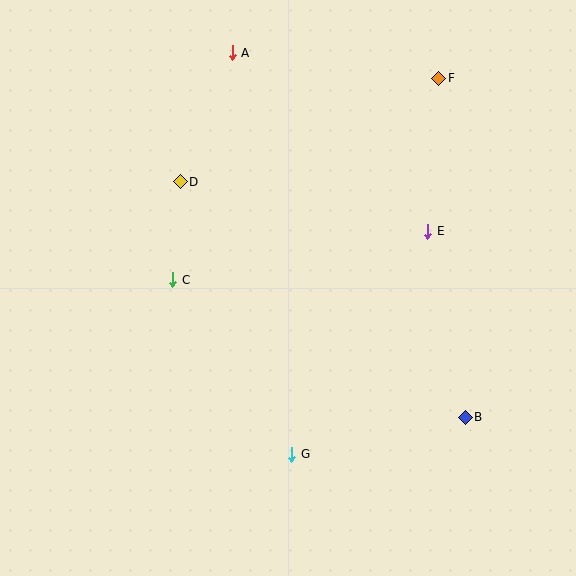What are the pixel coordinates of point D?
Point D is at (180, 182).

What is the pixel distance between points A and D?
The distance between A and D is 139 pixels.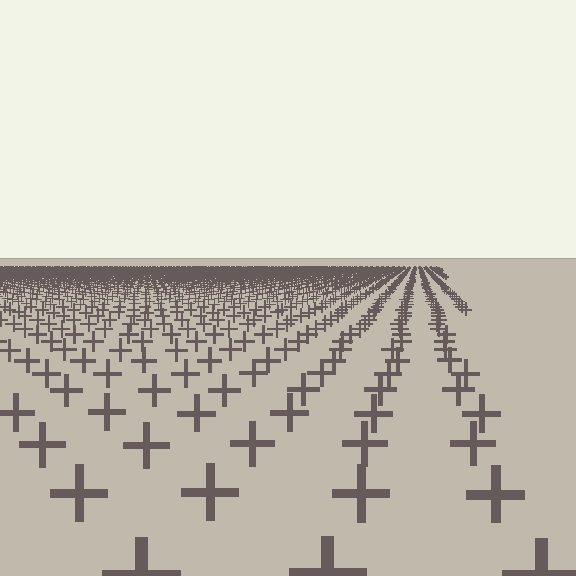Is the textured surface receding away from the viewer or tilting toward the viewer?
The surface is receding away from the viewer. Texture elements get smaller and denser toward the top.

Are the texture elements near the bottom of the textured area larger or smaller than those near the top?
Larger. Near the bottom, elements are closer to the viewer and appear at a bigger on-screen size.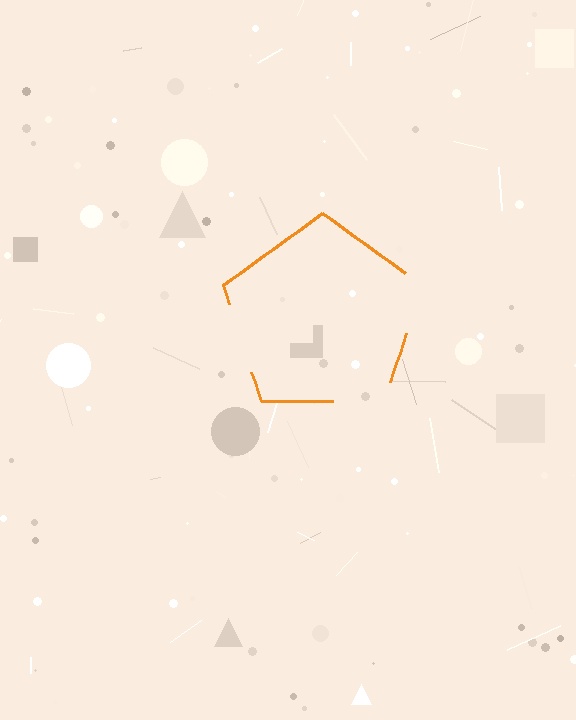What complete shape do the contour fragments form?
The contour fragments form a pentagon.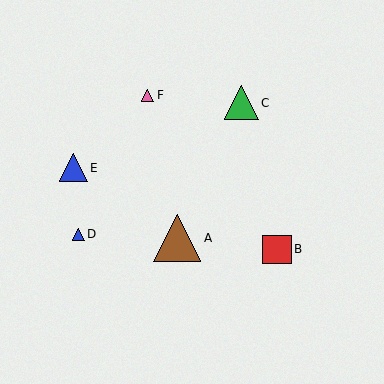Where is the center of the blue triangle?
The center of the blue triangle is at (73, 168).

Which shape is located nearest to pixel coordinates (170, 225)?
The brown triangle (labeled A) at (177, 238) is nearest to that location.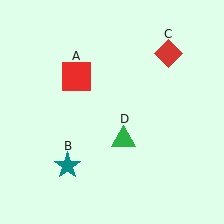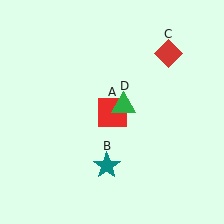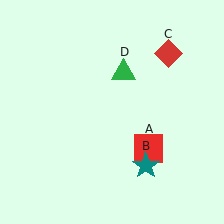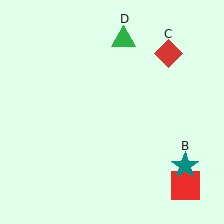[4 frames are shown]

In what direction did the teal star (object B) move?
The teal star (object B) moved right.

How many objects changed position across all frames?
3 objects changed position: red square (object A), teal star (object B), green triangle (object D).